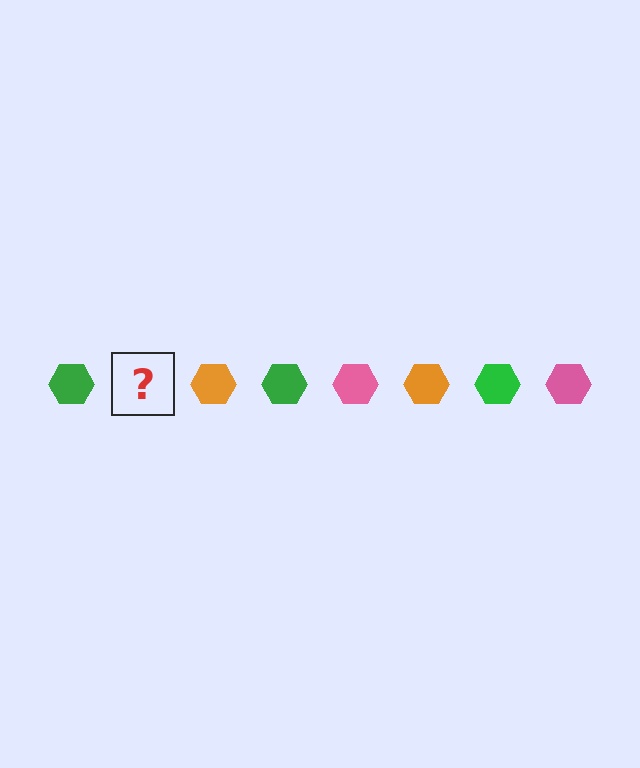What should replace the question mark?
The question mark should be replaced with a pink hexagon.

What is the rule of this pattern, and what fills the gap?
The rule is that the pattern cycles through green, pink, orange hexagons. The gap should be filled with a pink hexagon.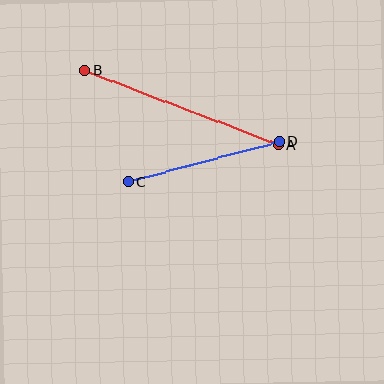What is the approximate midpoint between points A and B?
The midpoint is at approximately (182, 108) pixels.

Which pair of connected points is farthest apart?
Points A and B are farthest apart.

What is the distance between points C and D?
The distance is approximately 157 pixels.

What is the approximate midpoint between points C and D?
The midpoint is at approximately (203, 162) pixels.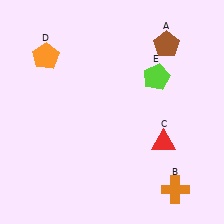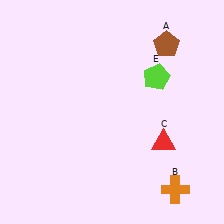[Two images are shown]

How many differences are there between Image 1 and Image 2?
There is 1 difference between the two images.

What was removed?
The orange pentagon (D) was removed in Image 2.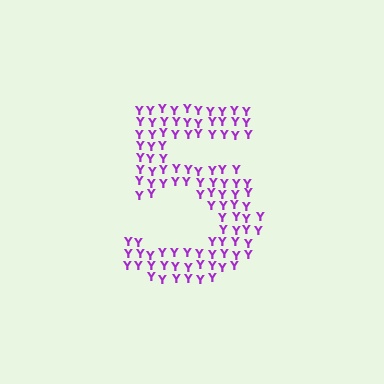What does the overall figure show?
The overall figure shows the digit 5.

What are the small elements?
The small elements are letter Y's.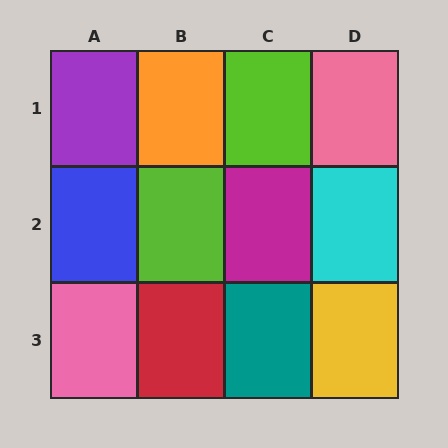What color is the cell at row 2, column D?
Cyan.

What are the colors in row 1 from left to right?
Purple, orange, lime, pink.